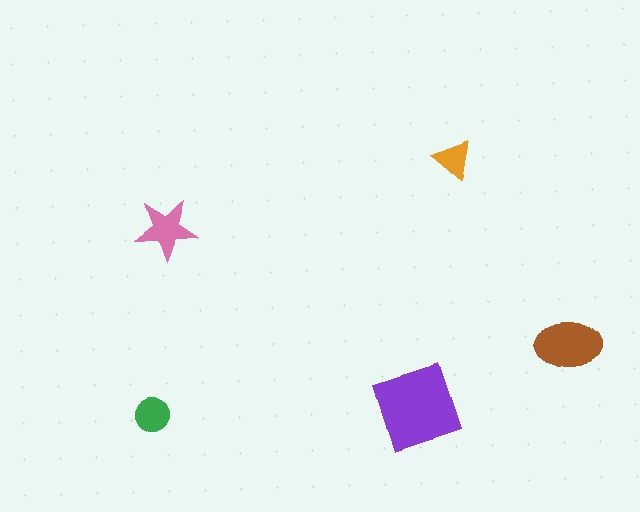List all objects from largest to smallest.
The purple diamond, the brown ellipse, the pink star, the green circle, the orange triangle.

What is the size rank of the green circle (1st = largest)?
4th.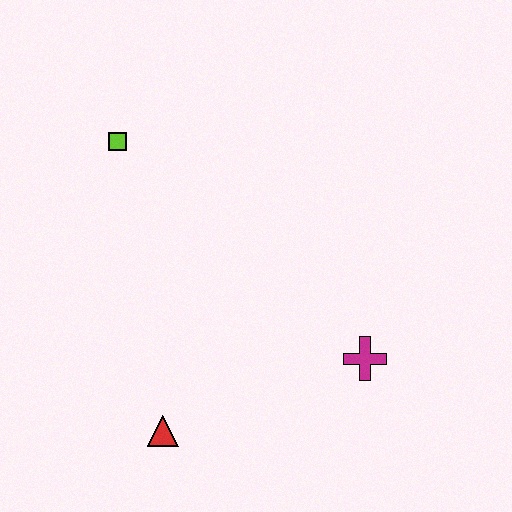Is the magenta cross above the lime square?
No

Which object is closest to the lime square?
The red triangle is closest to the lime square.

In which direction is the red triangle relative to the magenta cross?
The red triangle is to the left of the magenta cross.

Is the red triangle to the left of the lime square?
No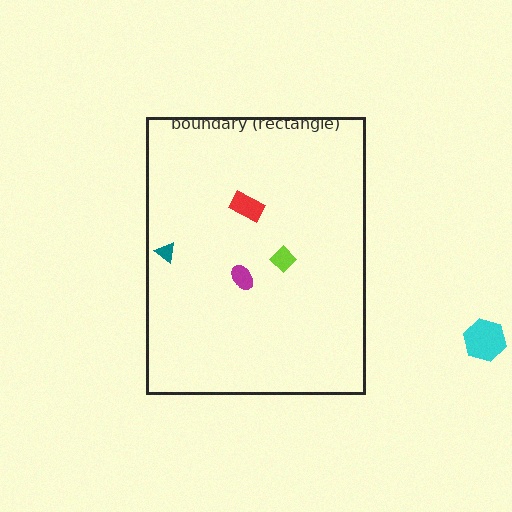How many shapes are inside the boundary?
4 inside, 1 outside.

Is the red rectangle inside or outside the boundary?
Inside.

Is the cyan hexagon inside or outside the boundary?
Outside.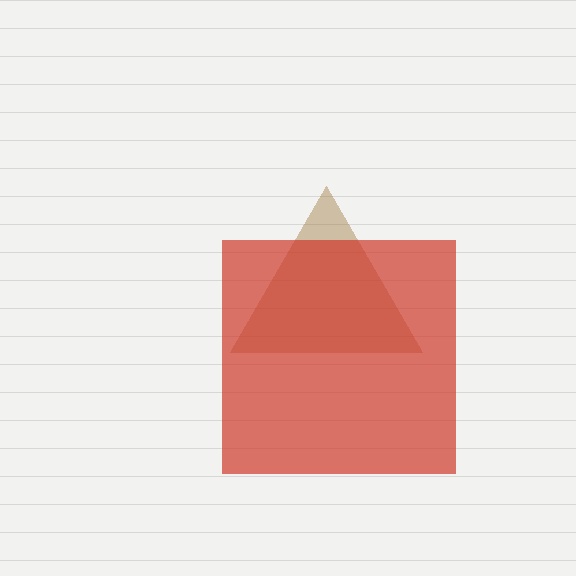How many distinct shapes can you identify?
There are 2 distinct shapes: a brown triangle, a red square.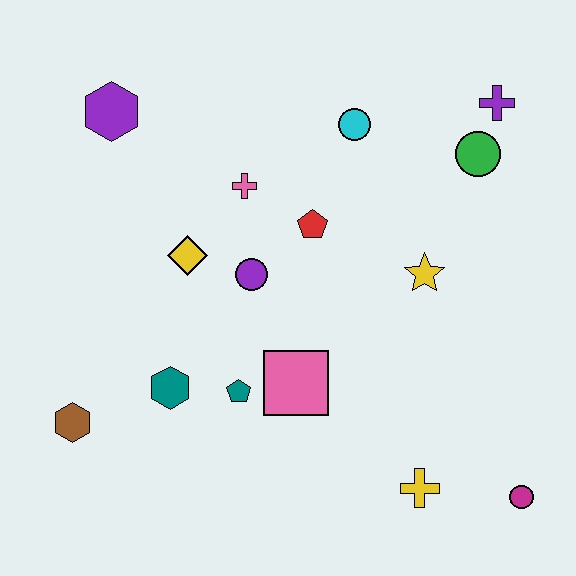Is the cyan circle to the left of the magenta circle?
Yes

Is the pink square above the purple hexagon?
No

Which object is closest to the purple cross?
The green circle is closest to the purple cross.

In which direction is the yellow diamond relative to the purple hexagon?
The yellow diamond is below the purple hexagon.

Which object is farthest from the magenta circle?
The purple hexagon is farthest from the magenta circle.